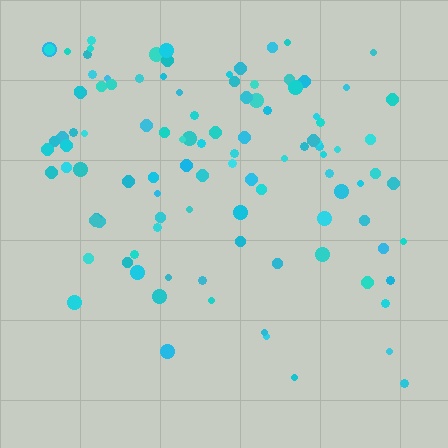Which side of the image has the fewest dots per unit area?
The bottom.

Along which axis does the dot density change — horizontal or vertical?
Vertical.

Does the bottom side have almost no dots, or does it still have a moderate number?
Still a moderate number, just noticeably fewer than the top.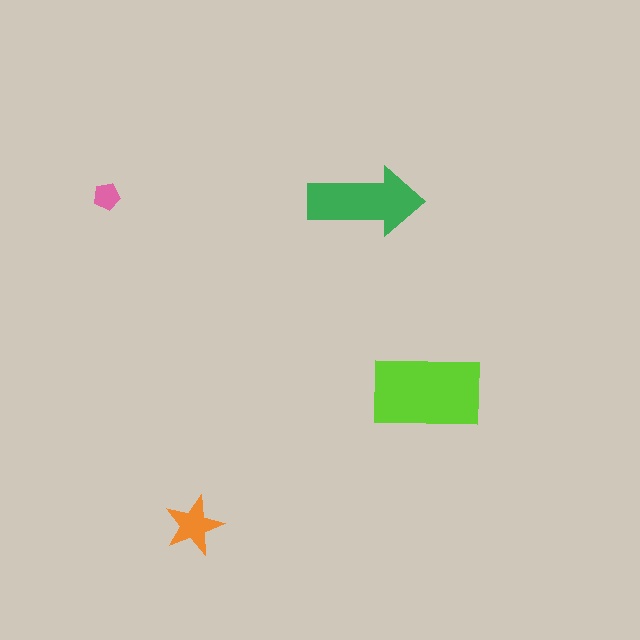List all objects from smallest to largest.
The pink pentagon, the orange star, the green arrow, the lime rectangle.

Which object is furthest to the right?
The lime rectangle is rightmost.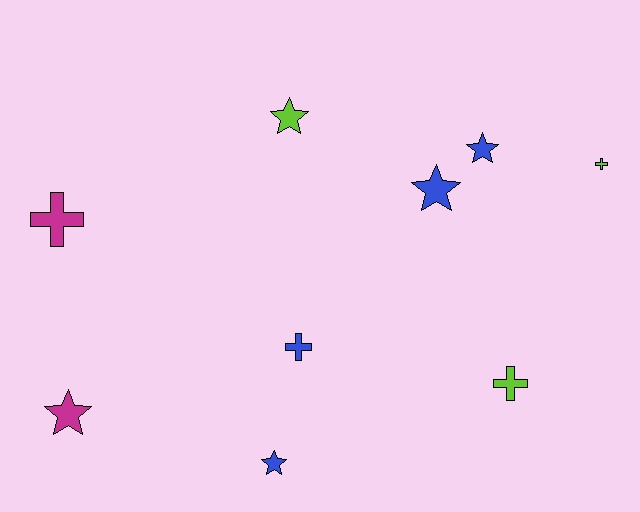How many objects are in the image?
There are 9 objects.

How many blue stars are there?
There are 3 blue stars.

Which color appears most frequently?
Blue, with 4 objects.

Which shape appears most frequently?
Star, with 5 objects.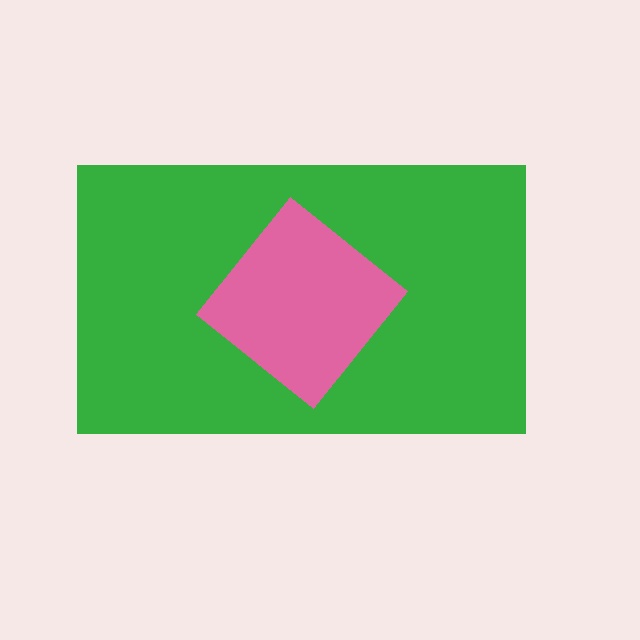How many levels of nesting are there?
2.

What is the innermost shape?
The pink diamond.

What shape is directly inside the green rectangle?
The pink diamond.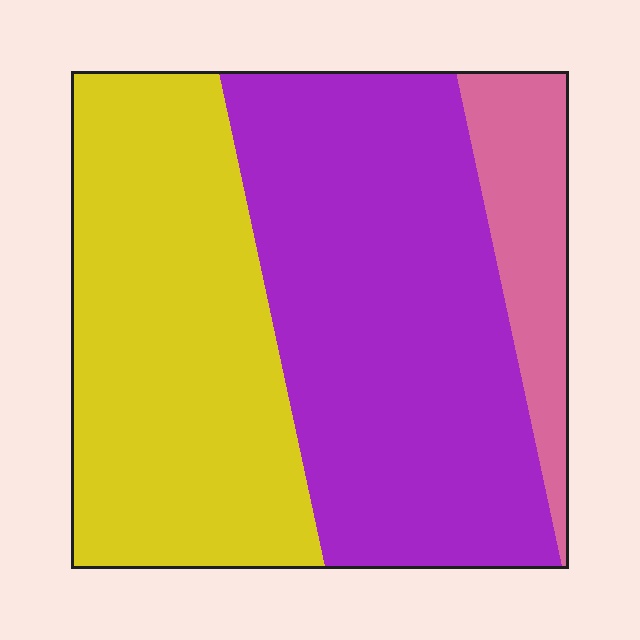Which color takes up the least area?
Pink, at roughly 10%.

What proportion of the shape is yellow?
Yellow takes up about two fifths (2/5) of the shape.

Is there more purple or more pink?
Purple.